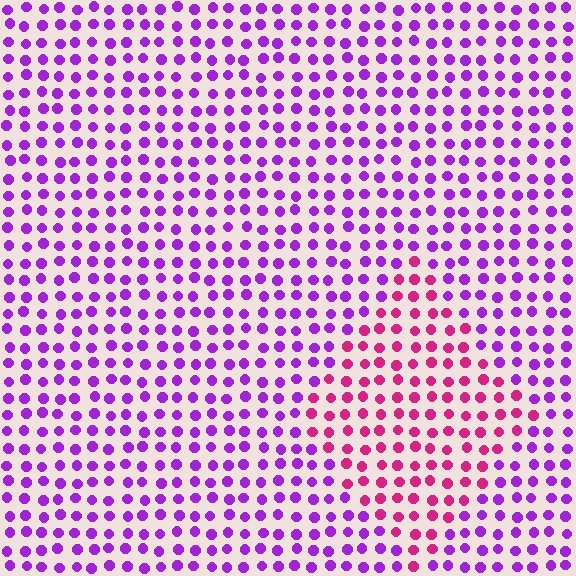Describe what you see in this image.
The image is filled with small purple elements in a uniform arrangement. A diamond-shaped region is visible where the elements are tinted to a slightly different hue, forming a subtle color boundary.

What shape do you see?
I see a diamond.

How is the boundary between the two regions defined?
The boundary is defined purely by a slight shift in hue (about 44 degrees). Spacing, size, and orientation are identical on both sides.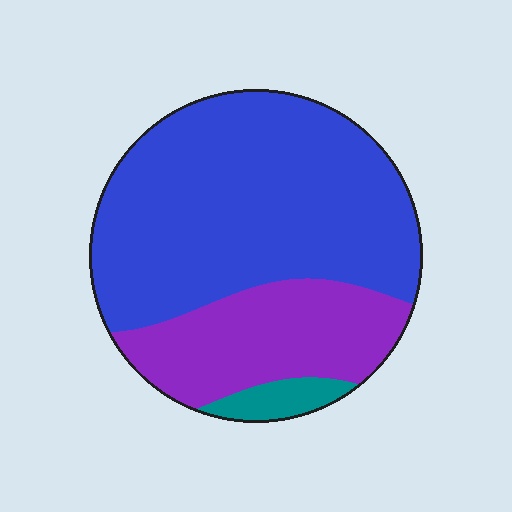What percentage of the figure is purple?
Purple covers about 30% of the figure.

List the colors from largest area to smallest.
From largest to smallest: blue, purple, teal.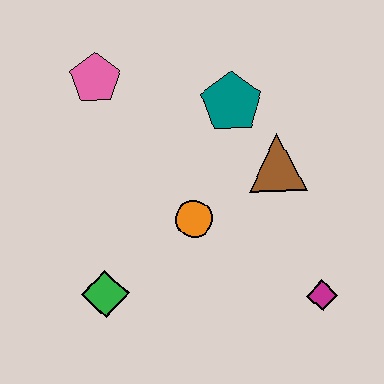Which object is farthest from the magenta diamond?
The pink pentagon is farthest from the magenta diamond.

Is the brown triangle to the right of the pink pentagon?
Yes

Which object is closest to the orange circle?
The brown triangle is closest to the orange circle.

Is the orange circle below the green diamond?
No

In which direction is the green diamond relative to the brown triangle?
The green diamond is to the left of the brown triangle.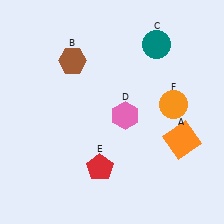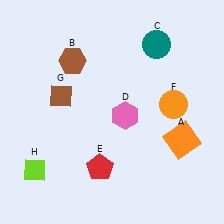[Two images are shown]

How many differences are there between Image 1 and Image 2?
There are 2 differences between the two images.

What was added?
A brown diamond (G), a lime diamond (H) were added in Image 2.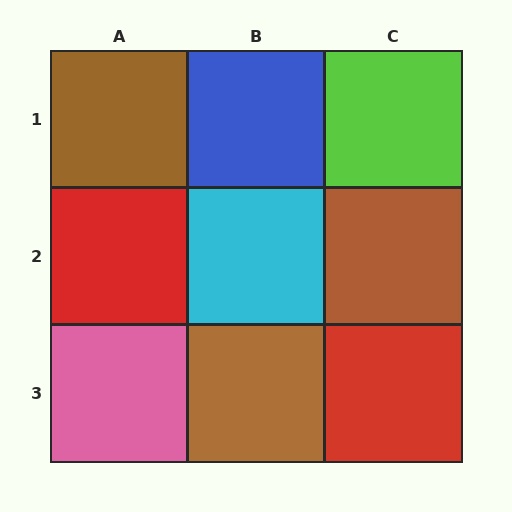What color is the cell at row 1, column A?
Brown.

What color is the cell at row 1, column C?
Lime.